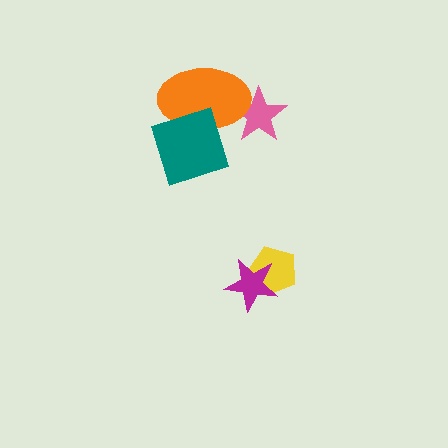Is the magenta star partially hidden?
No, no other shape covers it.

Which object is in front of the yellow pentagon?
The magenta star is in front of the yellow pentagon.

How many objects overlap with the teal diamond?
1 object overlaps with the teal diamond.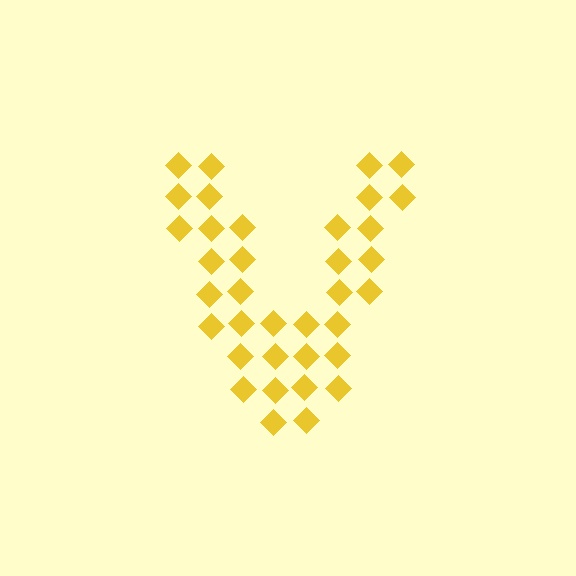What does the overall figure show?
The overall figure shows the letter V.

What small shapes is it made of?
It is made of small diamonds.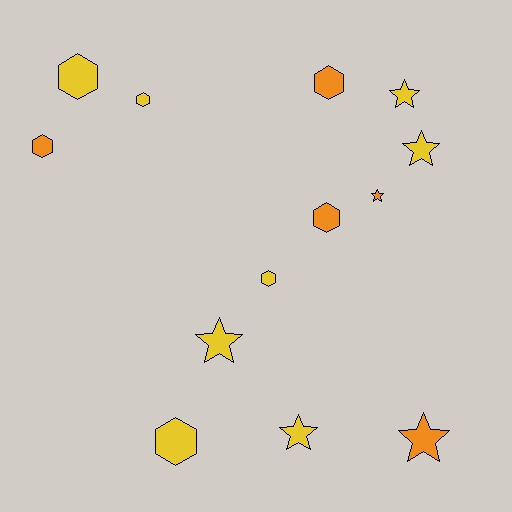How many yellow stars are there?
There are 4 yellow stars.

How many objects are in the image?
There are 13 objects.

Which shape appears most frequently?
Hexagon, with 7 objects.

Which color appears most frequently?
Yellow, with 8 objects.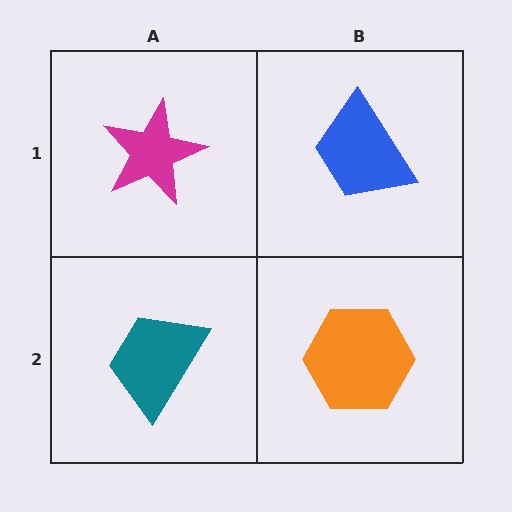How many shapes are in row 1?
2 shapes.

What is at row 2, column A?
A teal trapezoid.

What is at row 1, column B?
A blue trapezoid.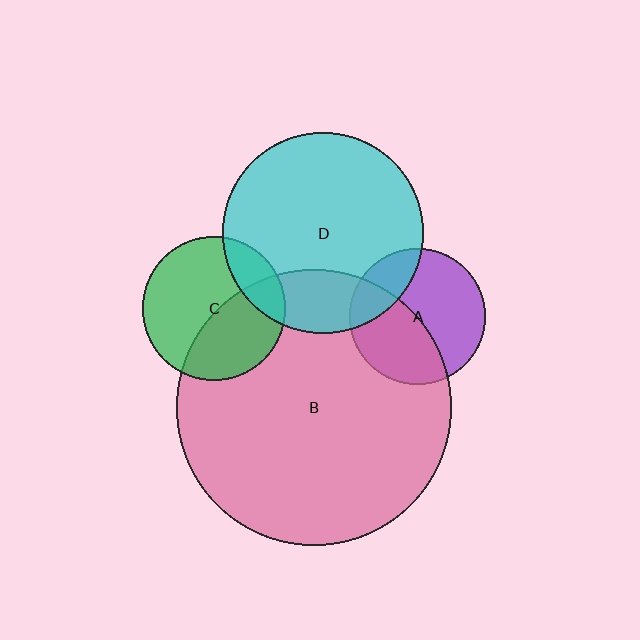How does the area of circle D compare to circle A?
Approximately 2.2 times.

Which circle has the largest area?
Circle B (pink).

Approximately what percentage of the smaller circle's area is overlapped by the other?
Approximately 20%.